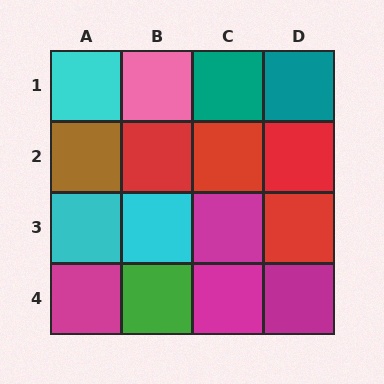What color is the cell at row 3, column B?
Cyan.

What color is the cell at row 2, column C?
Red.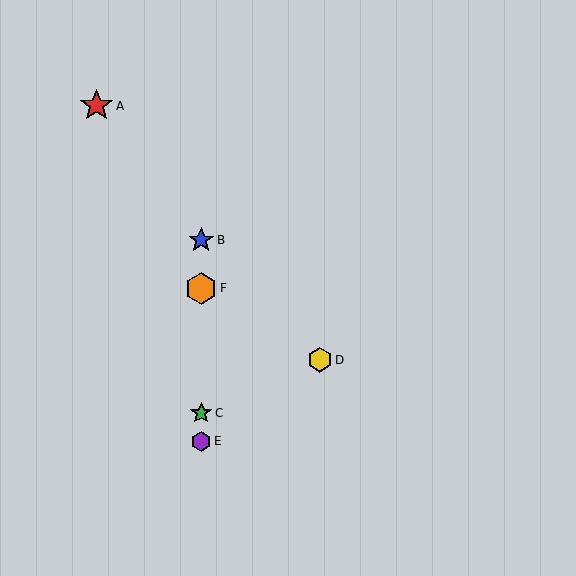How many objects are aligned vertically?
4 objects (B, C, E, F) are aligned vertically.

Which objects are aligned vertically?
Objects B, C, E, F are aligned vertically.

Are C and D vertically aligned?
No, C is at x≈201 and D is at x≈320.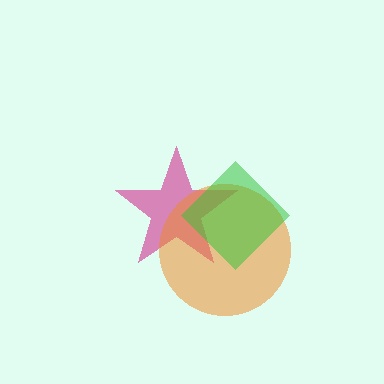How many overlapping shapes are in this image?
There are 3 overlapping shapes in the image.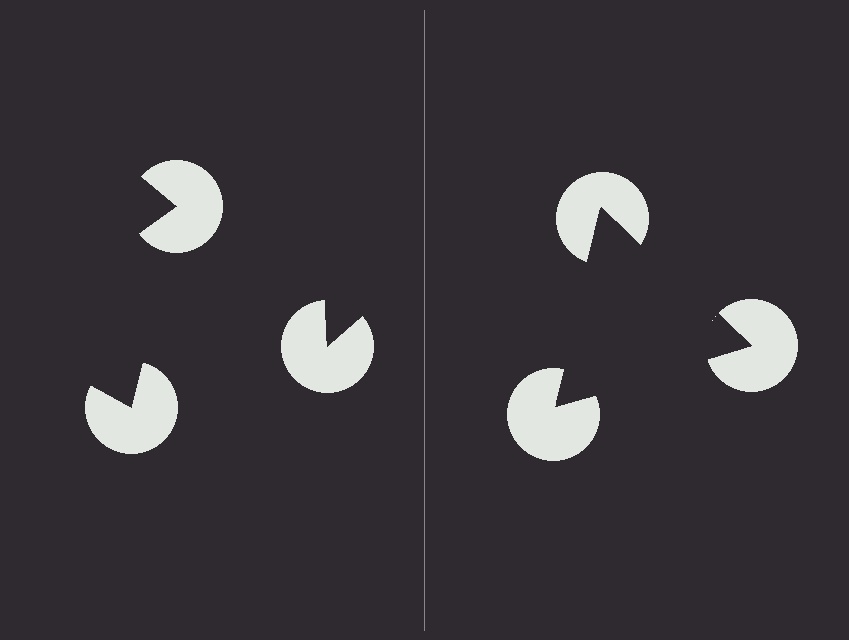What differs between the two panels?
The pac-man discs are positioned identically on both sides; only the wedge orientations differ. On the right they align to a triangle; on the left they are misaligned.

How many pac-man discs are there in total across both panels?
6 — 3 on each side.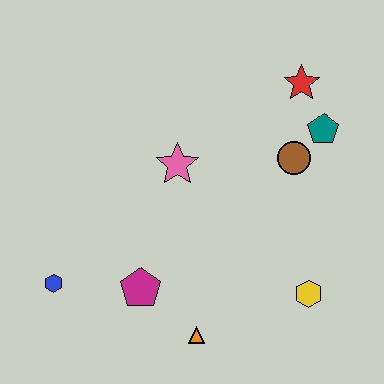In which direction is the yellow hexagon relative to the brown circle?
The yellow hexagon is below the brown circle.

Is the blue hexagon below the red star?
Yes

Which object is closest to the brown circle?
The teal pentagon is closest to the brown circle.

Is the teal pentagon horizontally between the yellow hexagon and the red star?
No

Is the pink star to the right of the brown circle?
No